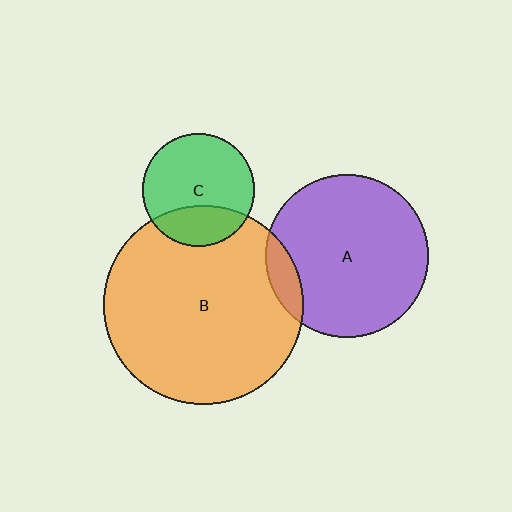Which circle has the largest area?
Circle B (orange).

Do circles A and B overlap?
Yes.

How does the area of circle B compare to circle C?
Approximately 3.1 times.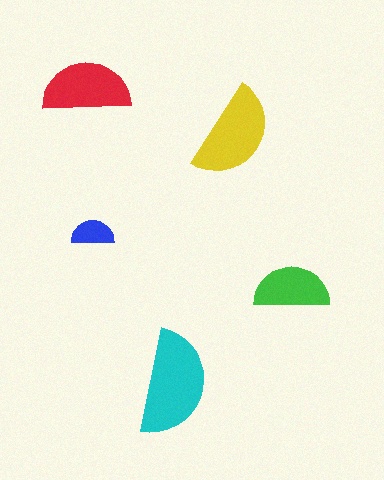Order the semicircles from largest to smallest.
the cyan one, the yellow one, the red one, the green one, the blue one.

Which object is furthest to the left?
The red semicircle is leftmost.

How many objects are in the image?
There are 5 objects in the image.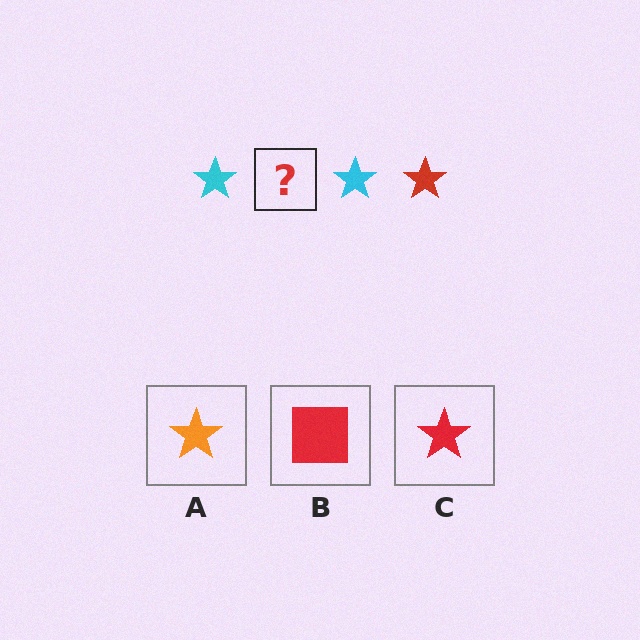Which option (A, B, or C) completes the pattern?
C.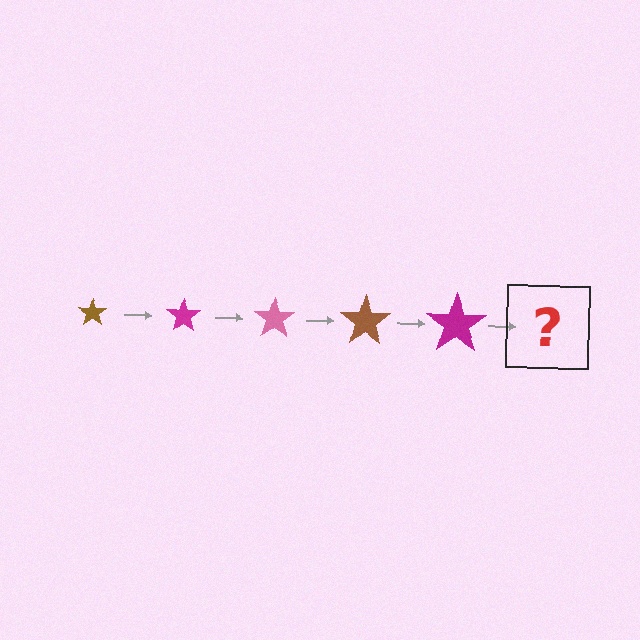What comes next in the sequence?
The next element should be a pink star, larger than the previous one.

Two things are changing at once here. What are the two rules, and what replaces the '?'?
The two rules are that the star grows larger each step and the color cycles through brown, magenta, and pink. The '?' should be a pink star, larger than the previous one.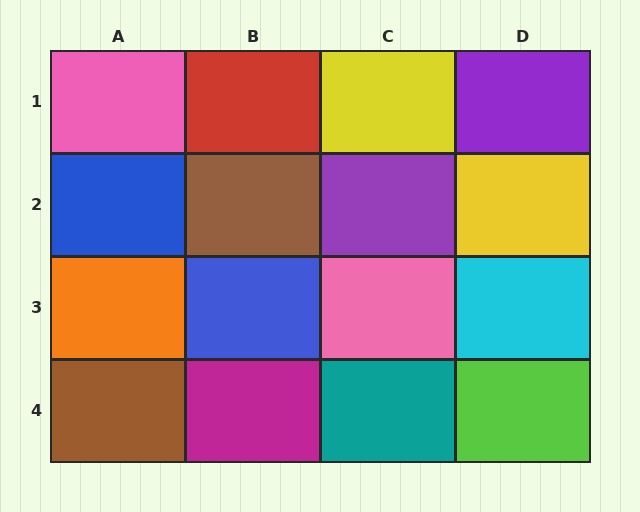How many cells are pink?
2 cells are pink.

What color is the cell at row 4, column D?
Lime.